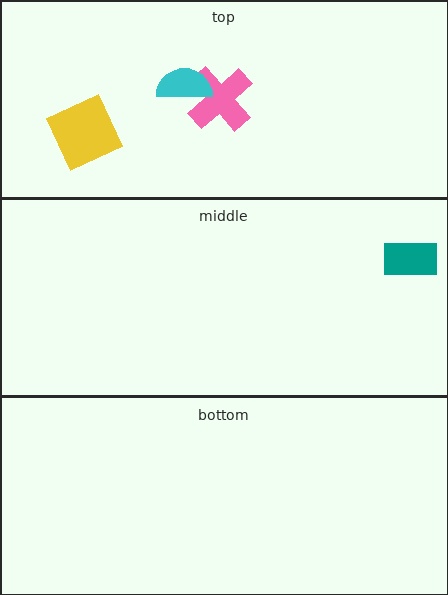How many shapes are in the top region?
3.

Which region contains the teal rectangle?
The middle region.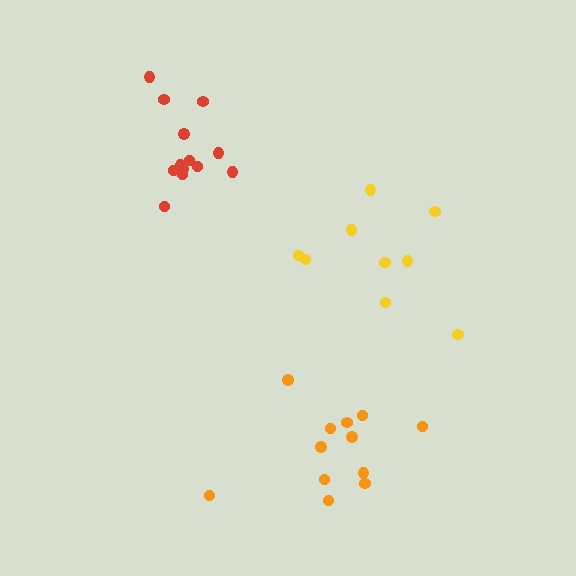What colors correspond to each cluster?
The clusters are colored: yellow, orange, red.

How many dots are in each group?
Group 1: 9 dots, Group 2: 12 dots, Group 3: 13 dots (34 total).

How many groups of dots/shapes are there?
There are 3 groups.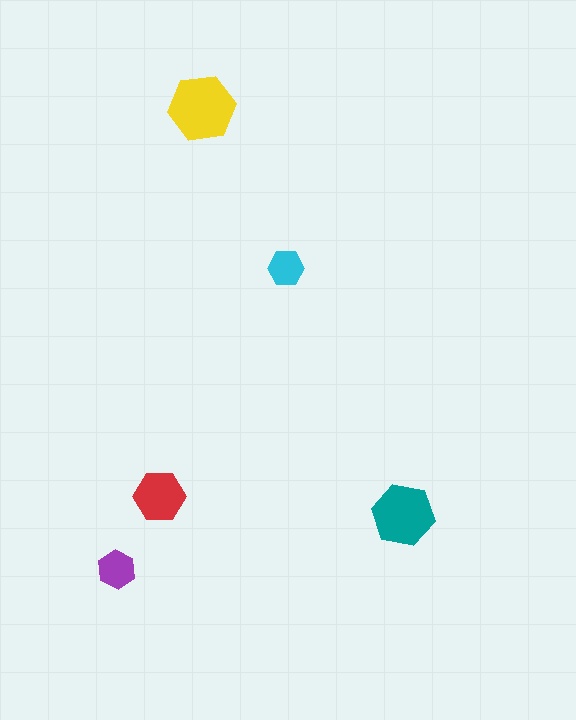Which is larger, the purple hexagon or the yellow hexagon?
The yellow one.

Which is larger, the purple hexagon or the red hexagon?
The red one.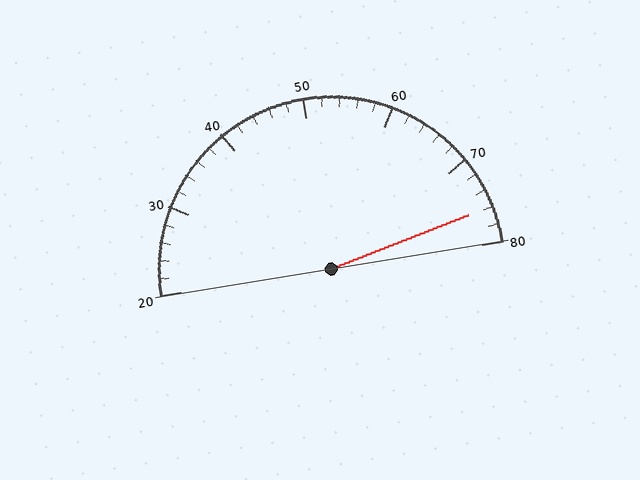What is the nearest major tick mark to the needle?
The nearest major tick mark is 80.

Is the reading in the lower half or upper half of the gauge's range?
The reading is in the upper half of the range (20 to 80).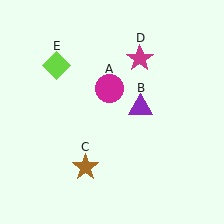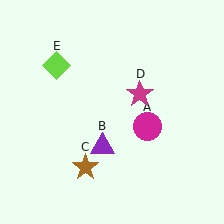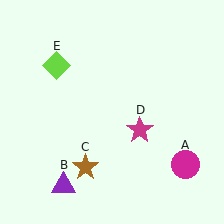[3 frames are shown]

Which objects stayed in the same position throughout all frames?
Brown star (object C) and lime diamond (object E) remained stationary.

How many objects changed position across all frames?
3 objects changed position: magenta circle (object A), purple triangle (object B), magenta star (object D).